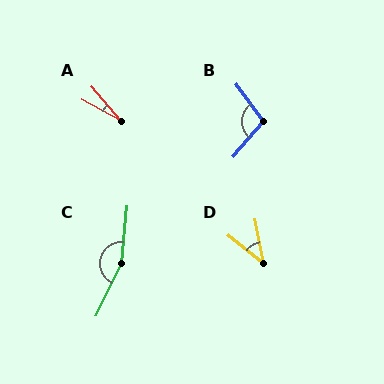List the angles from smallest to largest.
A (21°), D (41°), B (103°), C (159°).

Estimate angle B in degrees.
Approximately 103 degrees.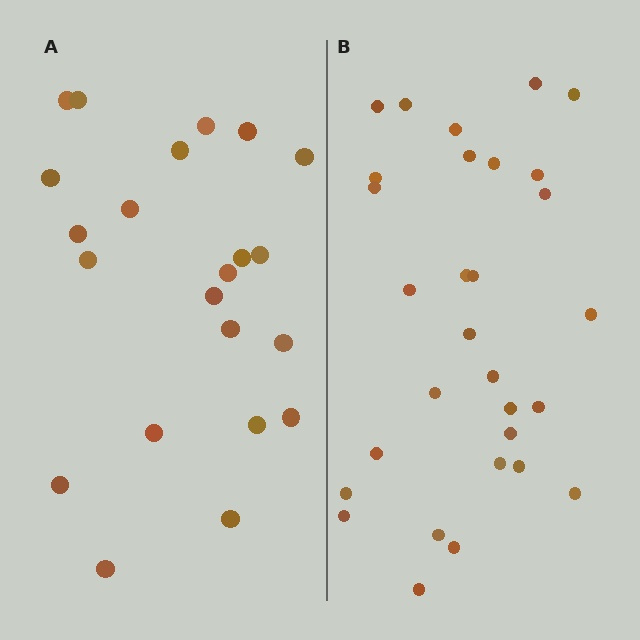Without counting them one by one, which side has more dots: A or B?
Region B (the right region) has more dots.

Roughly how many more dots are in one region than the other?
Region B has roughly 8 or so more dots than region A.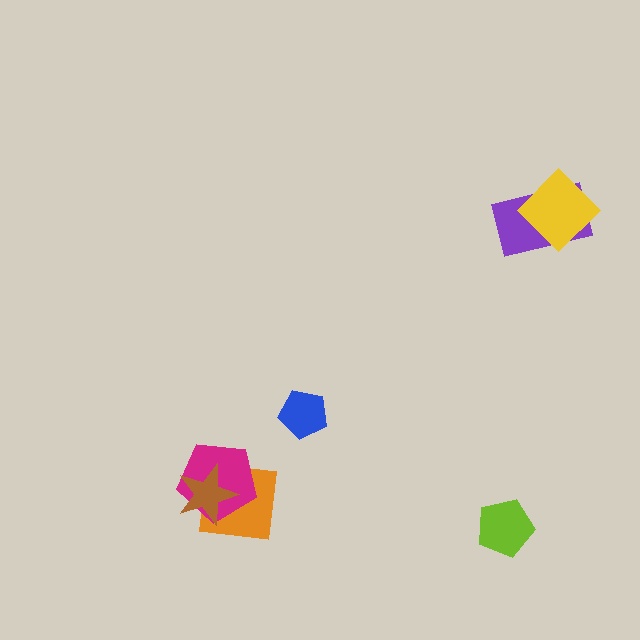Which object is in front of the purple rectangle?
The yellow diamond is in front of the purple rectangle.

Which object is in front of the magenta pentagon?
The brown star is in front of the magenta pentagon.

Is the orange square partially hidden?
Yes, it is partially covered by another shape.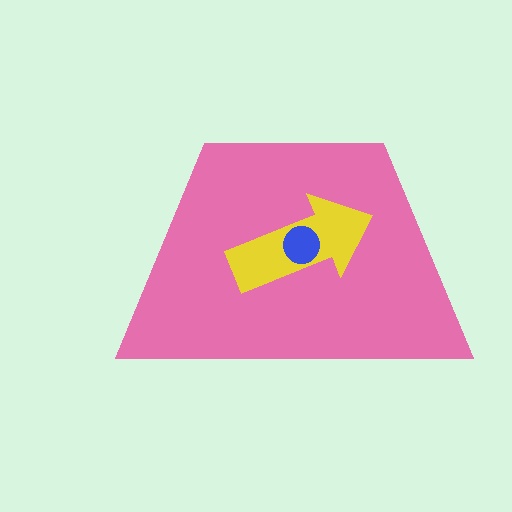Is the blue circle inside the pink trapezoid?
Yes.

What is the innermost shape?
The blue circle.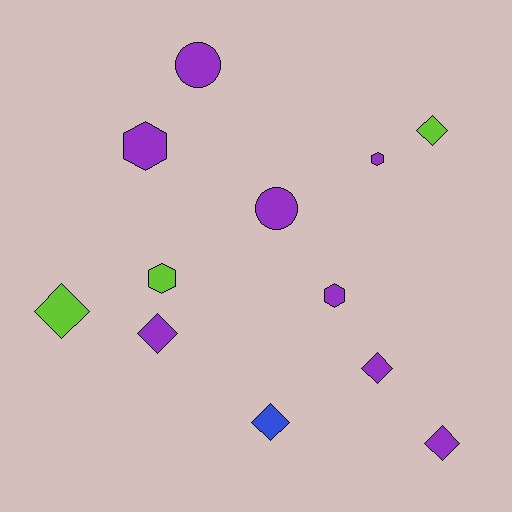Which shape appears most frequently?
Diamond, with 6 objects.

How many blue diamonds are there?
There is 1 blue diamond.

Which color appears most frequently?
Purple, with 8 objects.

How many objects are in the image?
There are 12 objects.